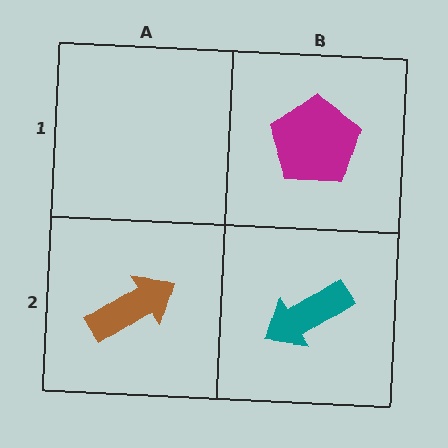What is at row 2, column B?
A teal arrow.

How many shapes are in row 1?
1 shape.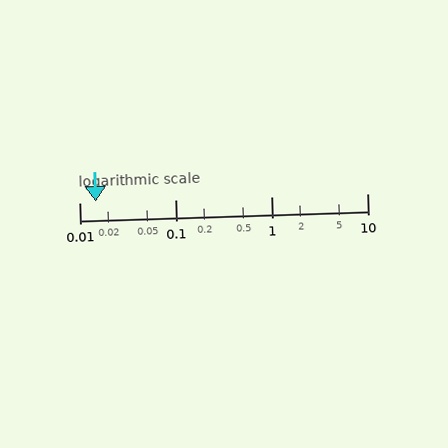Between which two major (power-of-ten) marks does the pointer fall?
The pointer is between 0.01 and 0.1.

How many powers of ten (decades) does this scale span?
The scale spans 3 decades, from 0.01 to 10.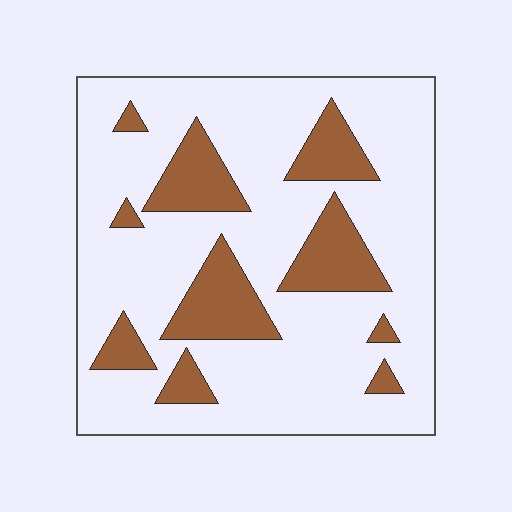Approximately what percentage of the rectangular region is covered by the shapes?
Approximately 20%.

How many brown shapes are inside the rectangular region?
10.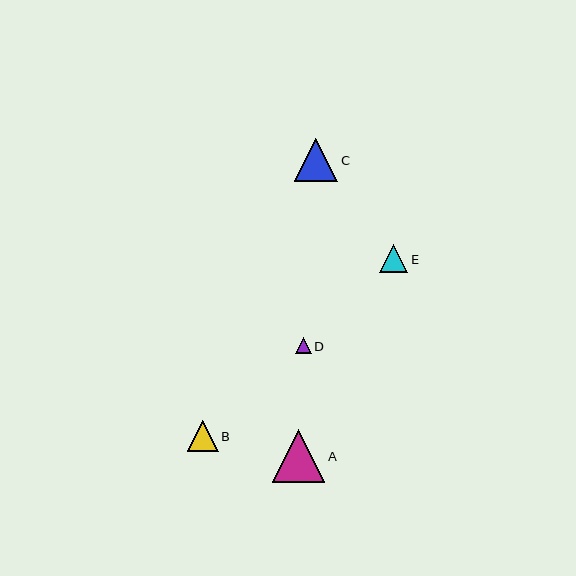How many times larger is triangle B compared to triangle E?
Triangle B is approximately 1.1 times the size of triangle E.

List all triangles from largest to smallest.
From largest to smallest: A, C, B, E, D.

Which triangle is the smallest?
Triangle D is the smallest with a size of approximately 16 pixels.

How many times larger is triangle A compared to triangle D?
Triangle A is approximately 3.3 times the size of triangle D.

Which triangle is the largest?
Triangle A is the largest with a size of approximately 52 pixels.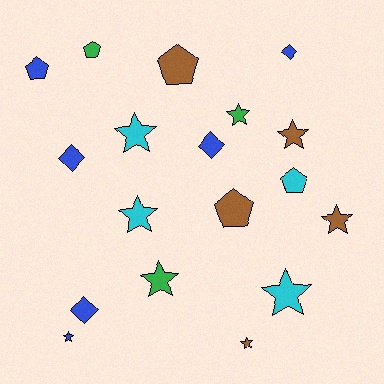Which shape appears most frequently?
Star, with 9 objects.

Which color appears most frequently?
Blue, with 6 objects.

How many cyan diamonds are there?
There are no cyan diamonds.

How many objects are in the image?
There are 18 objects.